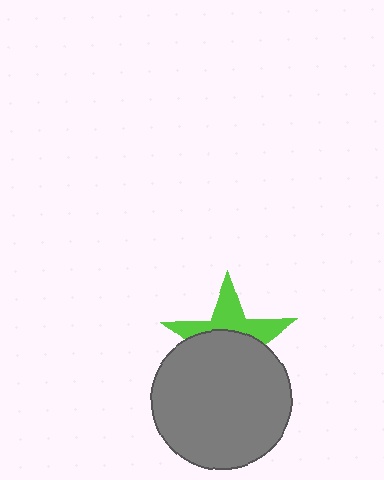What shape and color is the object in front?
The object in front is a gray circle.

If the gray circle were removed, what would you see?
You would see the complete lime star.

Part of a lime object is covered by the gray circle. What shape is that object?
It is a star.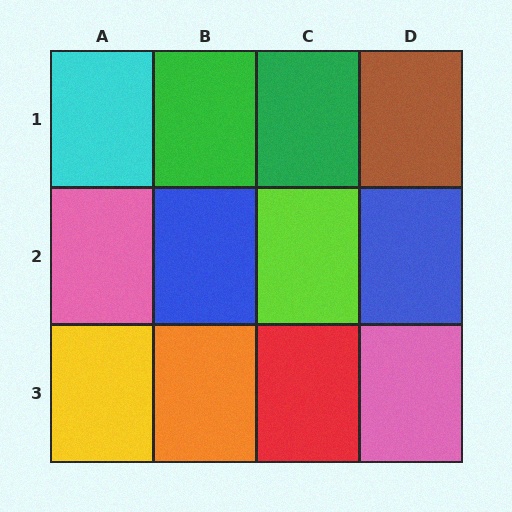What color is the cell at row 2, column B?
Blue.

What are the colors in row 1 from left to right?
Cyan, green, green, brown.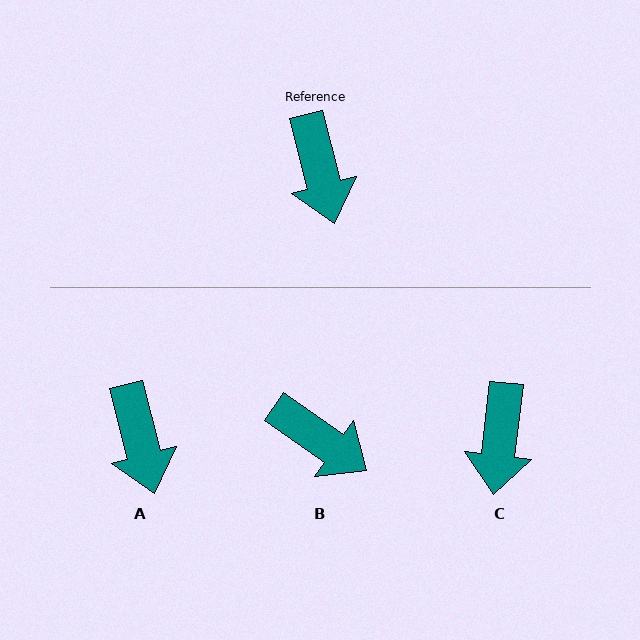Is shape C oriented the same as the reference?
No, it is off by about 21 degrees.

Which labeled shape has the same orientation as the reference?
A.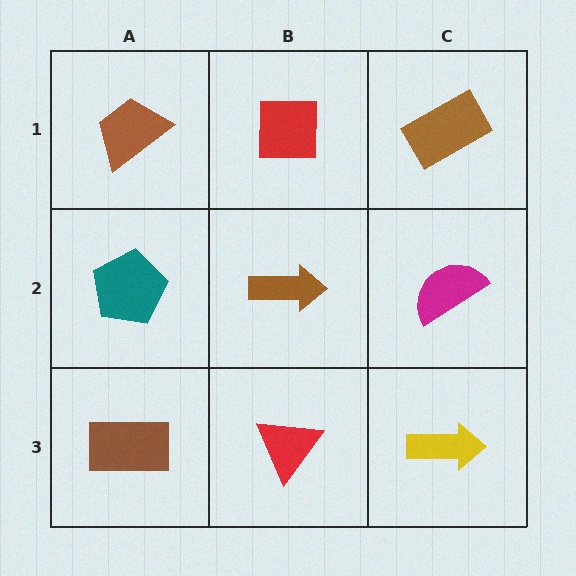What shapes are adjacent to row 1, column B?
A brown arrow (row 2, column B), a brown trapezoid (row 1, column A), a brown rectangle (row 1, column C).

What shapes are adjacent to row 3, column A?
A teal pentagon (row 2, column A), a red triangle (row 3, column B).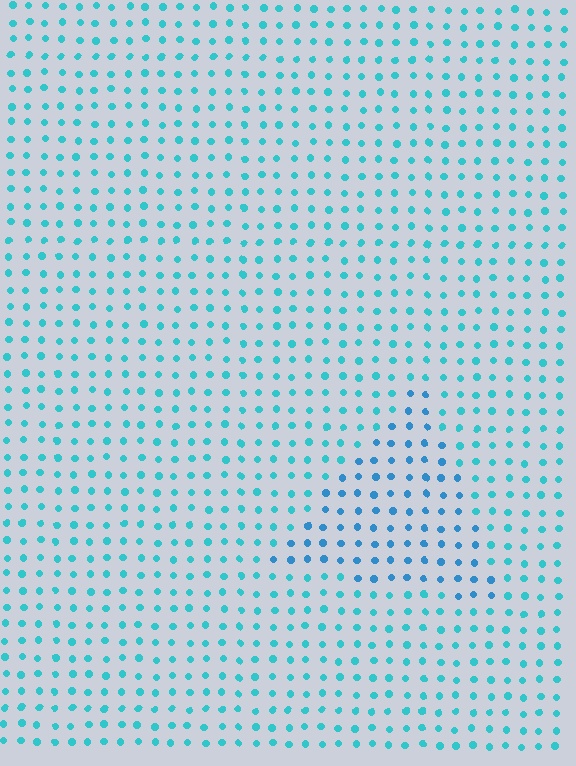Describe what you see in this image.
The image is filled with small cyan elements in a uniform arrangement. A triangle-shaped region is visible where the elements are tinted to a slightly different hue, forming a subtle color boundary.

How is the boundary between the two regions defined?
The boundary is defined purely by a slight shift in hue (about 23 degrees). Spacing, size, and orientation are identical on both sides.